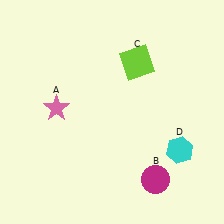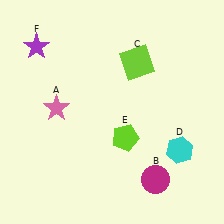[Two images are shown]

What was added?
A lime pentagon (E), a purple star (F) were added in Image 2.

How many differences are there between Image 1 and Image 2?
There are 2 differences between the two images.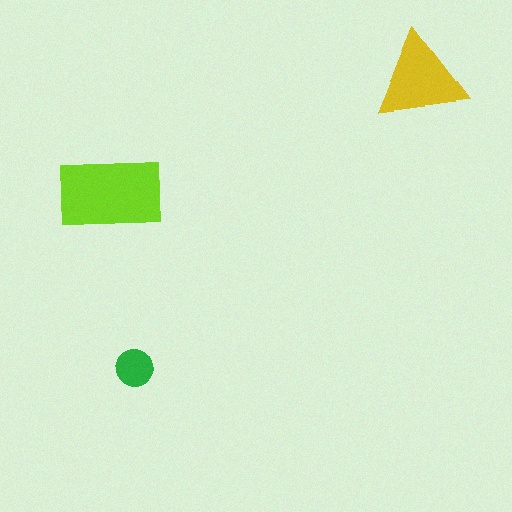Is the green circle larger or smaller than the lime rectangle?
Smaller.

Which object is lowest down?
The green circle is bottommost.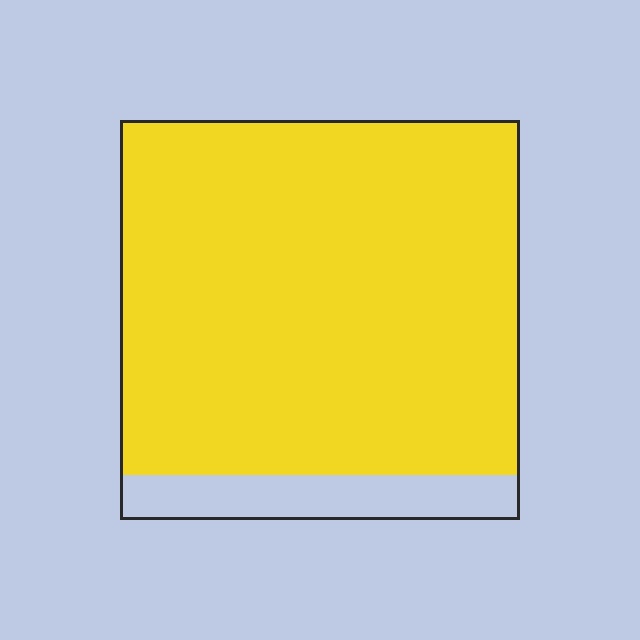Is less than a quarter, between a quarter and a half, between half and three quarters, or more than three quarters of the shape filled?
More than three quarters.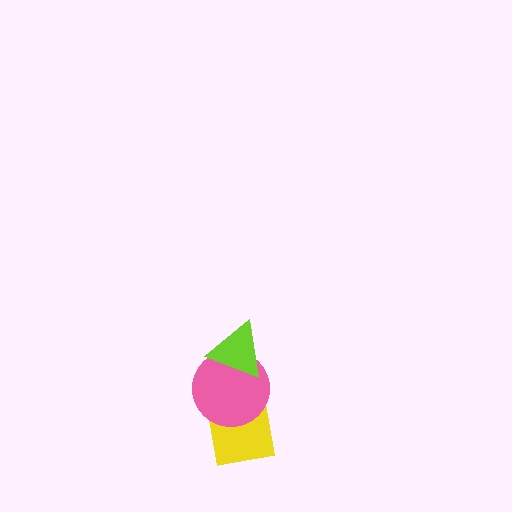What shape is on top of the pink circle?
The lime triangle is on top of the pink circle.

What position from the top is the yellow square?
The yellow square is 3rd from the top.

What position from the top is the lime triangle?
The lime triangle is 1st from the top.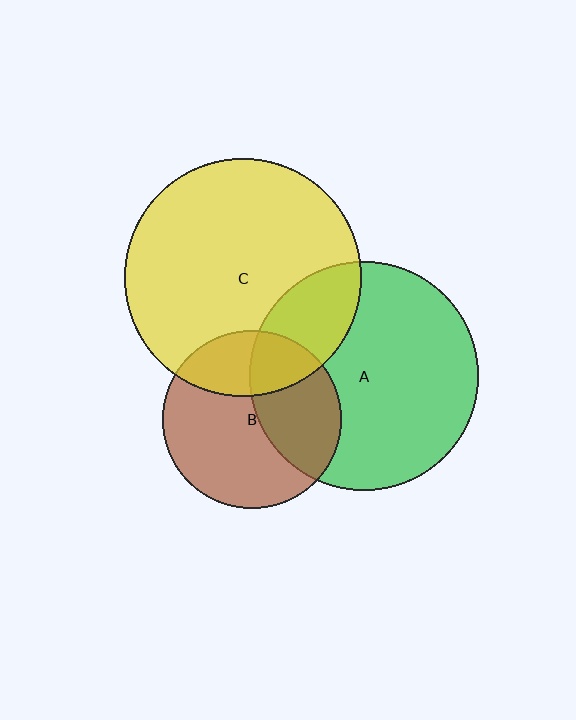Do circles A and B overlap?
Yes.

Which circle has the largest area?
Circle C (yellow).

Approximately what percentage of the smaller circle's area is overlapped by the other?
Approximately 40%.